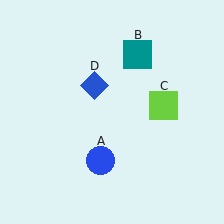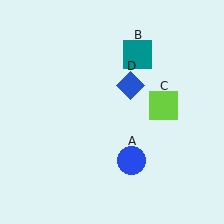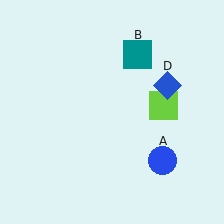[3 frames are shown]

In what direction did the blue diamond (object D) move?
The blue diamond (object D) moved right.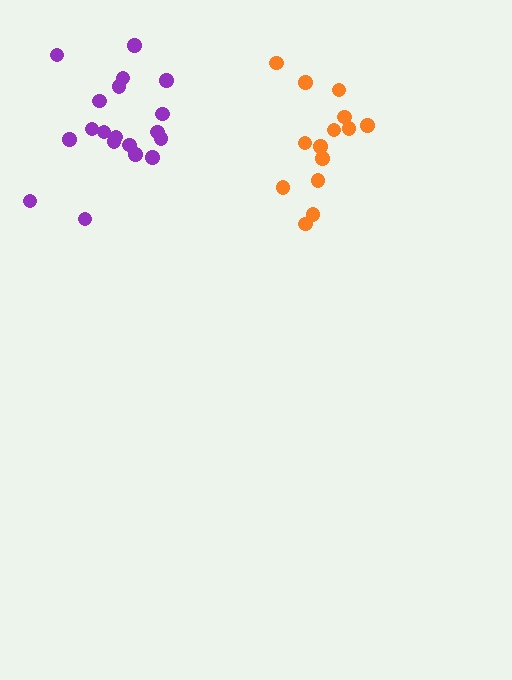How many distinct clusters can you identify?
There are 2 distinct clusters.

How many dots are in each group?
Group 1: 14 dots, Group 2: 19 dots (33 total).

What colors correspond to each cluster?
The clusters are colored: orange, purple.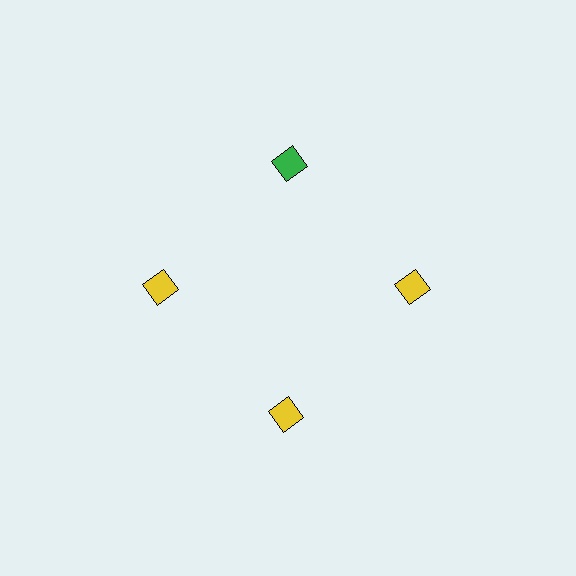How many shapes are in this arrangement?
There are 4 shapes arranged in a ring pattern.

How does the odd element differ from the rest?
It has a different color: green instead of yellow.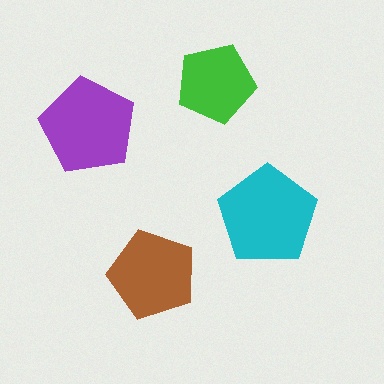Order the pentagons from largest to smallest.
the cyan one, the purple one, the brown one, the green one.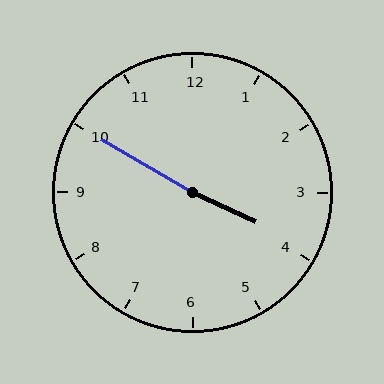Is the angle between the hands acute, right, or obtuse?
It is obtuse.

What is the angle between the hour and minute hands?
Approximately 175 degrees.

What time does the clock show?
3:50.